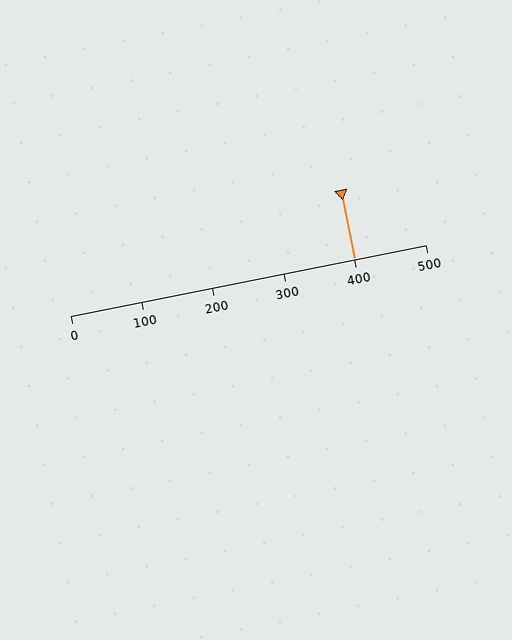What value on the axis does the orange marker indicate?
The marker indicates approximately 400.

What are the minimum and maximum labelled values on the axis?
The axis runs from 0 to 500.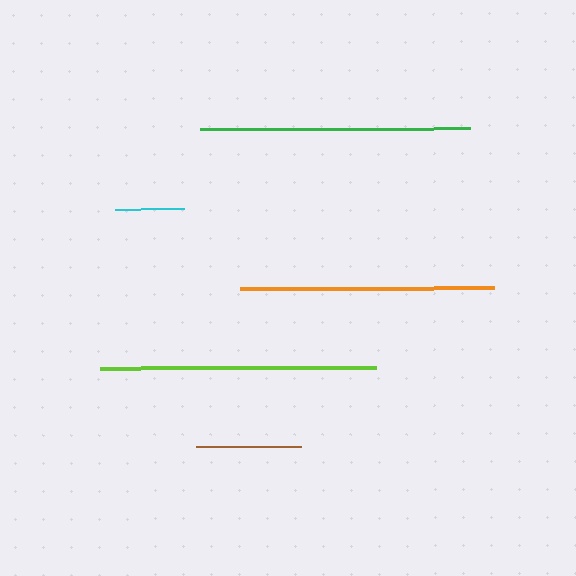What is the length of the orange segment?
The orange segment is approximately 253 pixels long.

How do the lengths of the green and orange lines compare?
The green and orange lines are approximately the same length.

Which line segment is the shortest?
The cyan line is the shortest at approximately 69 pixels.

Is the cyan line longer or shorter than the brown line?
The brown line is longer than the cyan line.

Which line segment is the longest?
The lime line is the longest at approximately 276 pixels.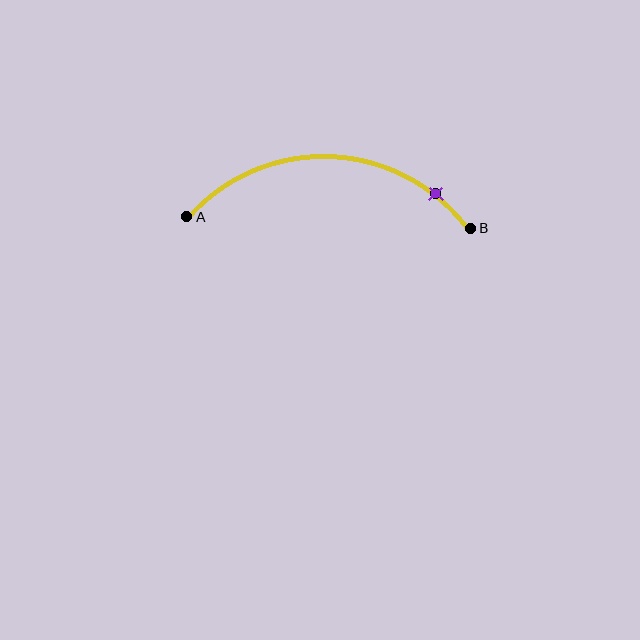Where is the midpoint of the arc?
The arc midpoint is the point on the curve farthest from the straight line joining A and B. It sits above that line.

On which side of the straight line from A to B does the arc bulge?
The arc bulges above the straight line connecting A and B.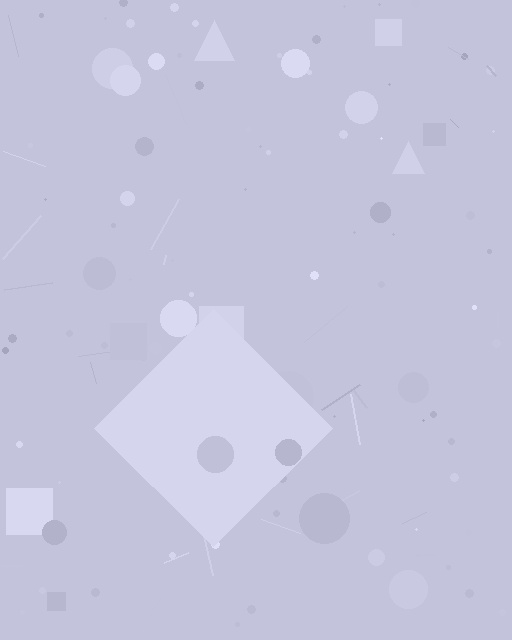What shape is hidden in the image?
A diamond is hidden in the image.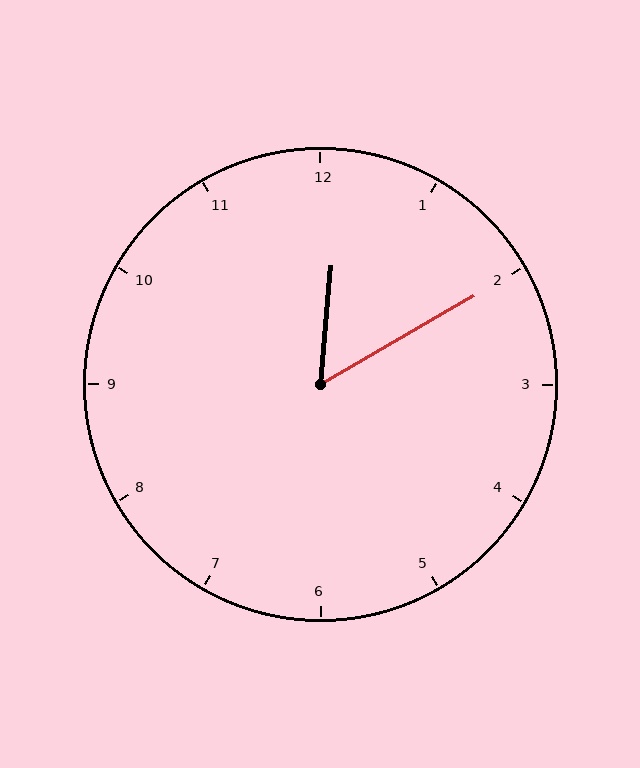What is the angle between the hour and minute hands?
Approximately 55 degrees.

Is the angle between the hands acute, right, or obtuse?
It is acute.